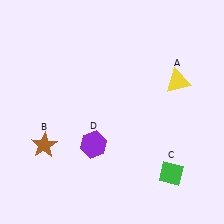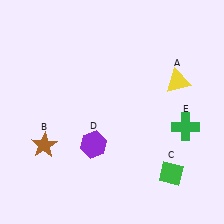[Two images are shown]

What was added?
A green cross (E) was added in Image 2.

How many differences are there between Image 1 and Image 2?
There is 1 difference between the two images.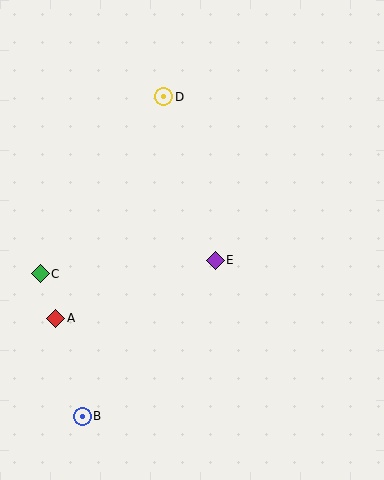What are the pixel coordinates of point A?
Point A is at (56, 318).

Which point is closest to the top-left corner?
Point D is closest to the top-left corner.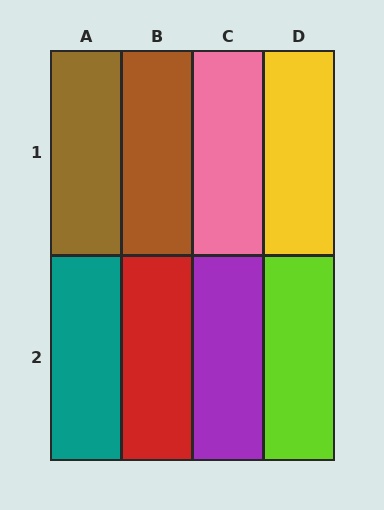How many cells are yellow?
1 cell is yellow.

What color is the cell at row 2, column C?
Purple.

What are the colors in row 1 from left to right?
Brown, brown, pink, yellow.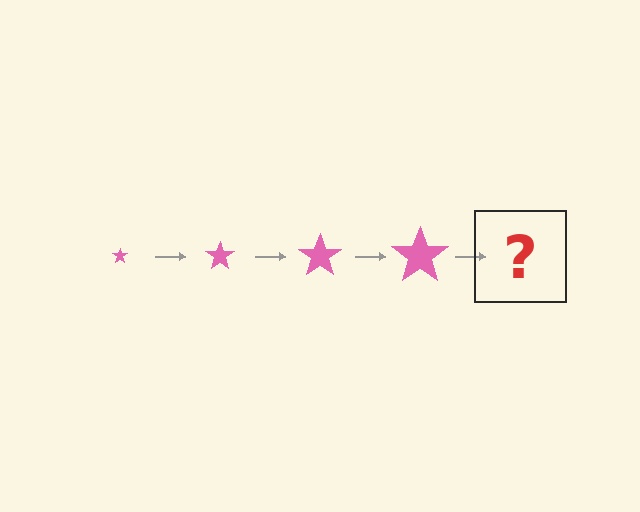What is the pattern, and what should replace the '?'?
The pattern is that the star gets progressively larger each step. The '?' should be a pink star, larger than the previous one.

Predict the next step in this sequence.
The next step is a pink star, larger than the previous one.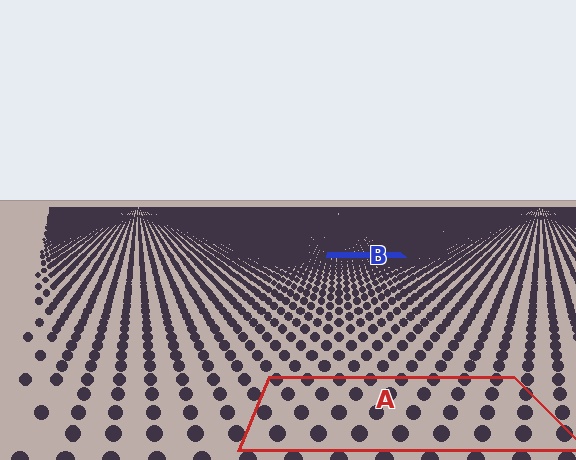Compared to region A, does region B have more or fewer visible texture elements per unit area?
Region B has more texture elements per unit area — they are packed more densely because it is farther away.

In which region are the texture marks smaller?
The texture marks are smaller in region B, because it is farther away.